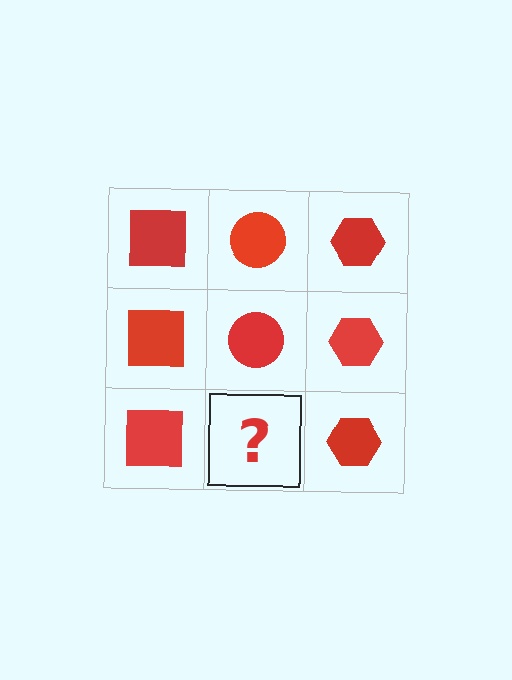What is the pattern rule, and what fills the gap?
The rule is that each column has a consistent shape. The gap should be filled with a red circle.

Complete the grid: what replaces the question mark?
The question mark should be replaced with a red circle.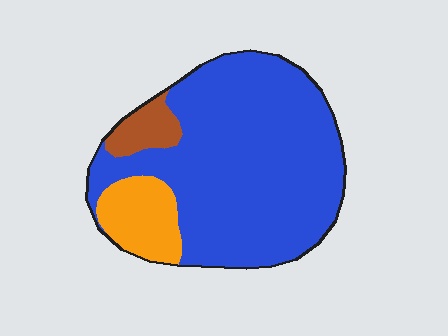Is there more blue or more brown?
Blue.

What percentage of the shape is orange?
Orange covers 13% of the shape.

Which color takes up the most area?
Blue, at roughly 80%.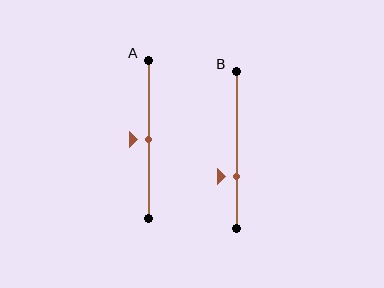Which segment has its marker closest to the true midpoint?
Segment A has its marker closest to the true midpoint.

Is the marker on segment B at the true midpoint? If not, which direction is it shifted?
No, the marker on segment B is shifted downward by about 17% of the segment length.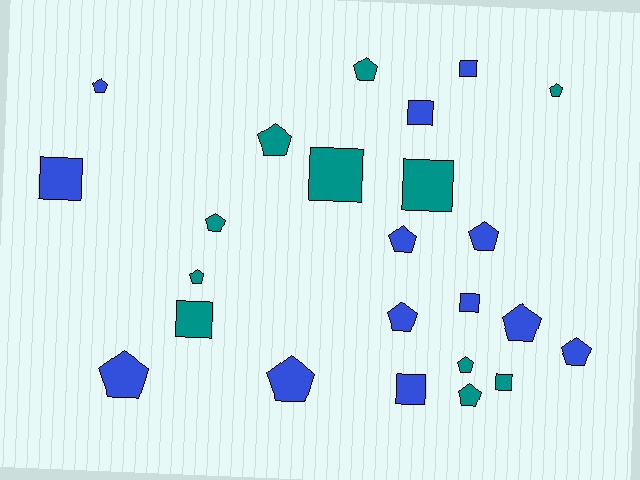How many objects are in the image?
There are 24 objects.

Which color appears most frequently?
Blue, with 13 objects.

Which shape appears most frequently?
Pentagon, with 15 objects.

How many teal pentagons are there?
There are 7 teal pentagons.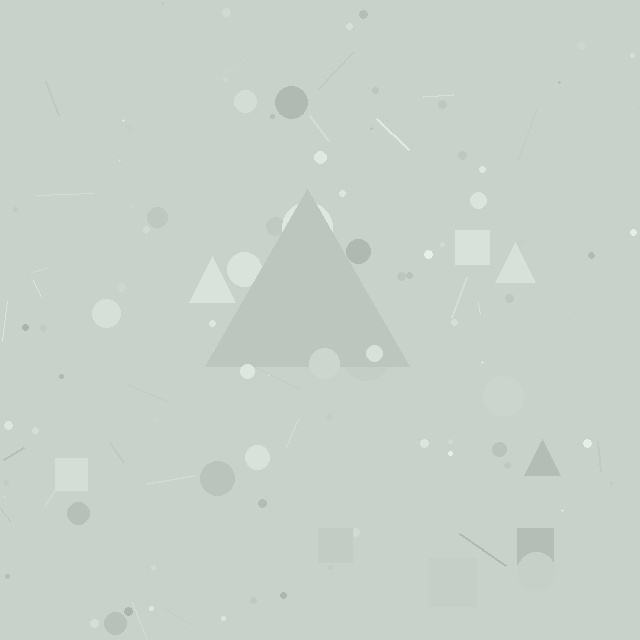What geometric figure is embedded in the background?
A triangle is embedded in the background.